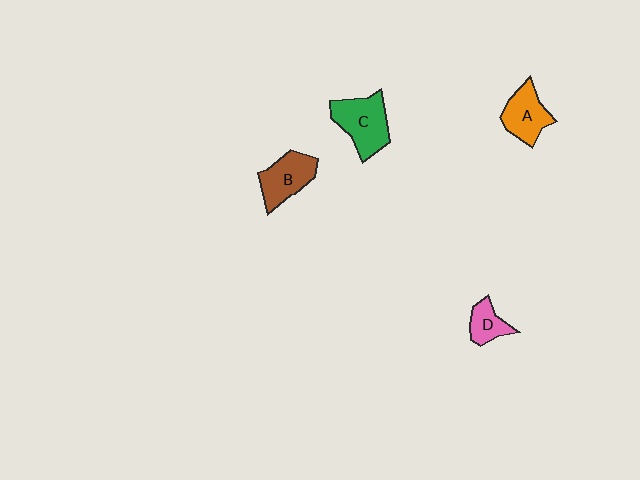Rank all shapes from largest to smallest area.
From largest to smallest: C (green), B (brown), A (orange), D (pink).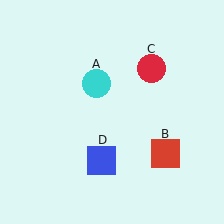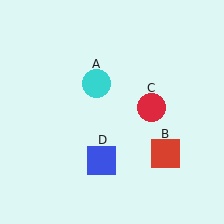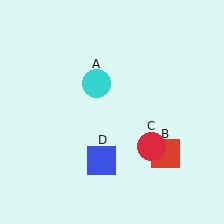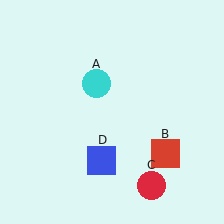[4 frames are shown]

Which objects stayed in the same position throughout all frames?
Cyan circle (object A) and red square (object B) and blue square (object D) remained stationary.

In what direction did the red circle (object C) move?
The red circle (object C) moved down.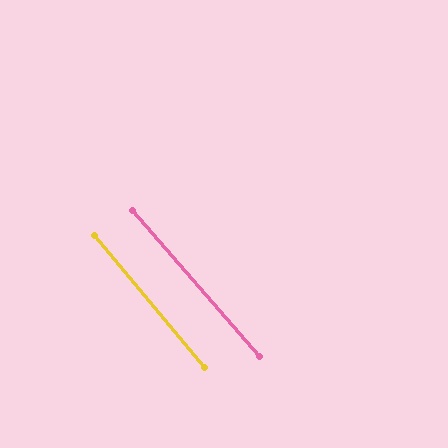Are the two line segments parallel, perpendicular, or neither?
Parallel — their directions differ by only 1.3°.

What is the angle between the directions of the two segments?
Approximately 1 degree.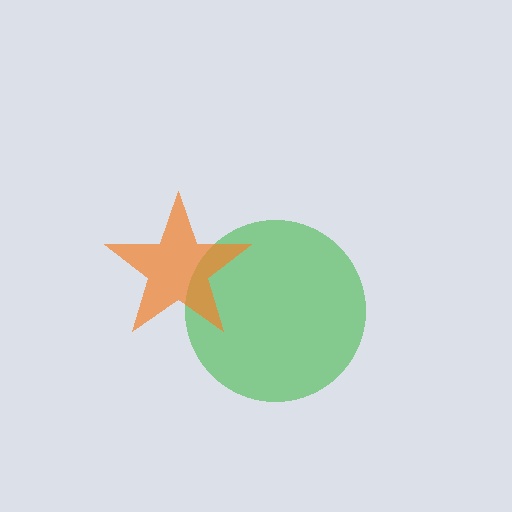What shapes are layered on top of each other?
The layered shapes are: a green circle, an orange star.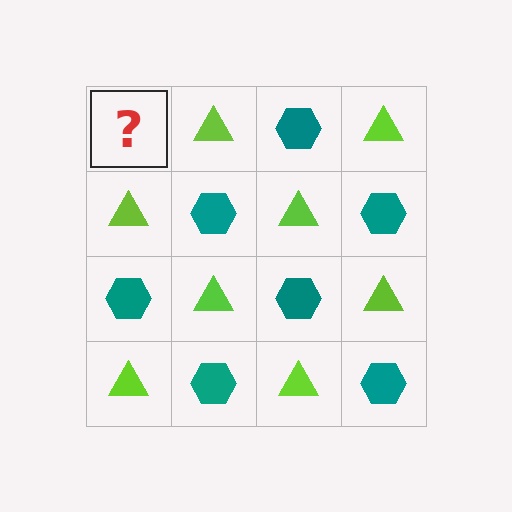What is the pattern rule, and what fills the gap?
The rule is that it alternates teal hexagon and lime triangle in a checkerboard pattern. The gap should be filled with a teal hexagon.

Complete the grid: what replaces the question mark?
The question mark should be replaced with a teal hexagon.